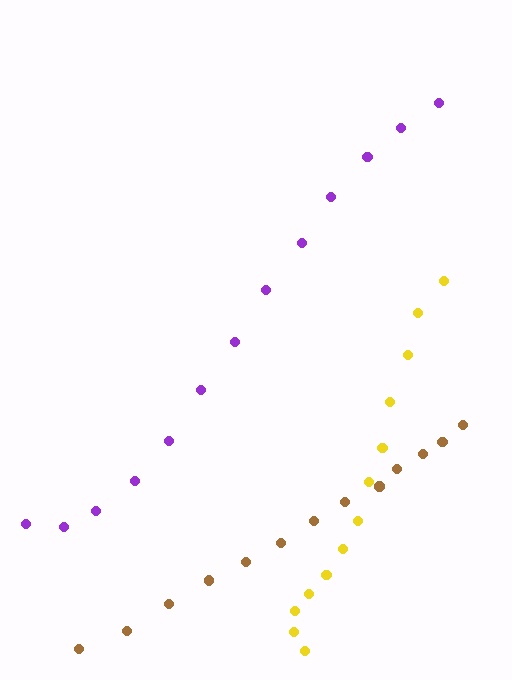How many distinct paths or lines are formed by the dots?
There are 3 distinct paths.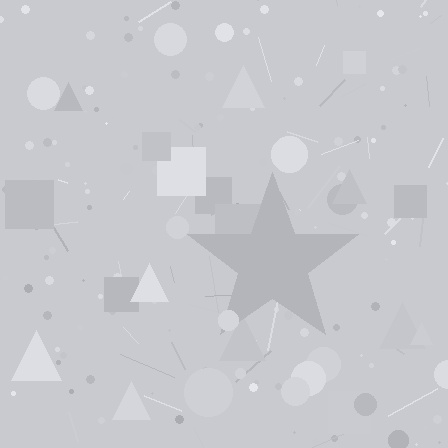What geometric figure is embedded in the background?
A star is embedded in the background.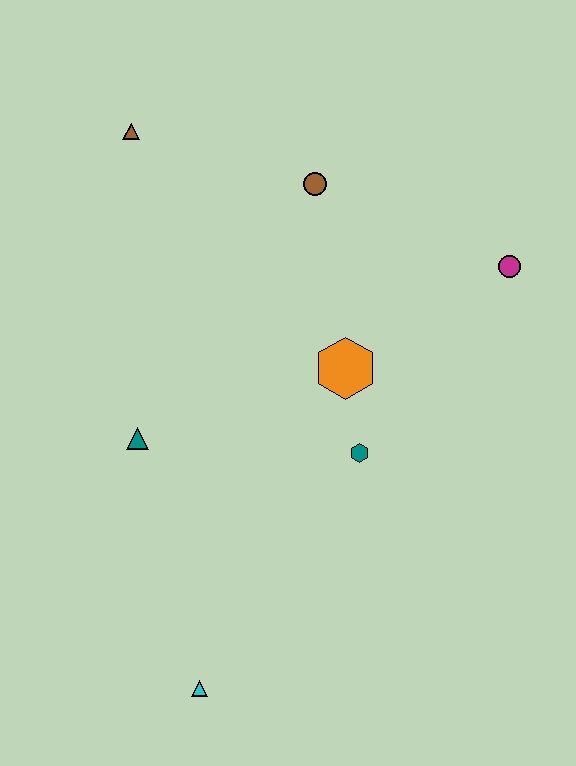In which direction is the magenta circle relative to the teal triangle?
The magenta circle is to the right of the teal triangle.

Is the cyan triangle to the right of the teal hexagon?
No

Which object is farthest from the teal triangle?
The magenta circle is farthest from the teal triangle.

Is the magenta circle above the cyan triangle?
Yes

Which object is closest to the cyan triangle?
The teal triangle is closest to the cyan triangle.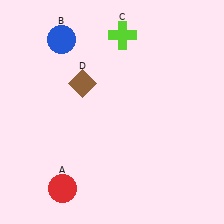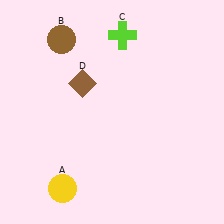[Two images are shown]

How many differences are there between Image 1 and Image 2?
There are 2 differences between the two images.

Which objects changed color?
A changed from red to yellow. B changed from blue to brown.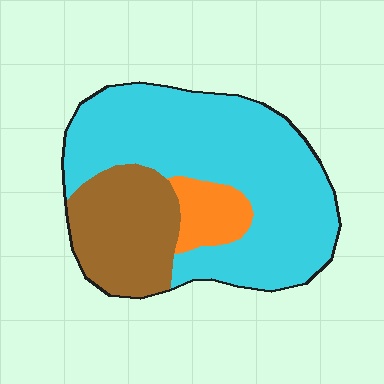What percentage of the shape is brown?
Brown covers 25% of the shape.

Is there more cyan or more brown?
Cyan.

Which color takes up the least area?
Orange, at roughly 10%.